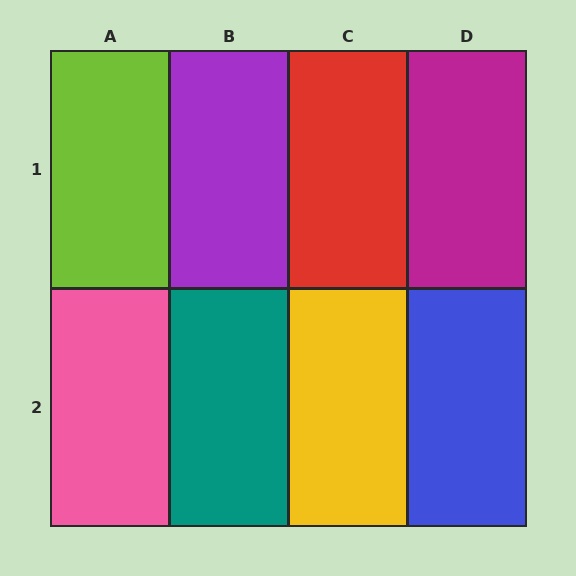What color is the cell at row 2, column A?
Pink.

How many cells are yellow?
1 cell is yellow.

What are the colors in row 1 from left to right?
Lime, purple, red, magenta.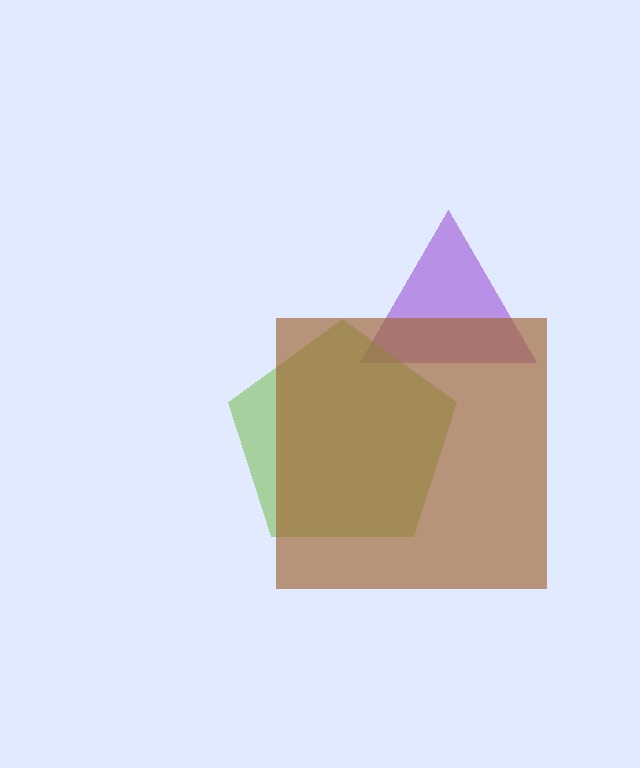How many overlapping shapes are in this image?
There are 3 overlapping shapes in the image.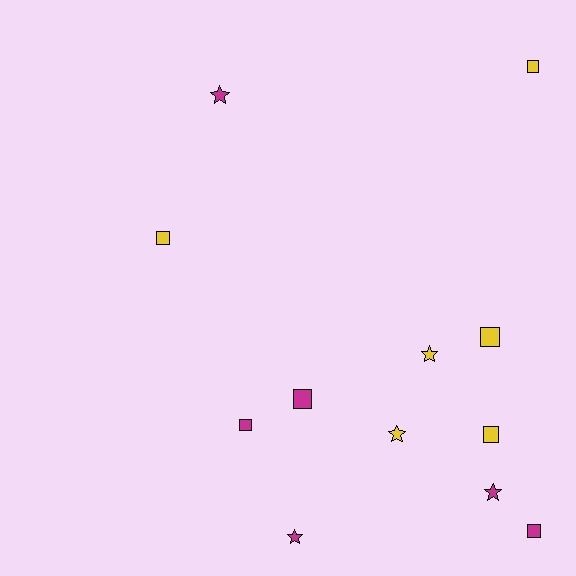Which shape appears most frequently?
Square, with 7 objects.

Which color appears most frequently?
Yellow, with 6 objects.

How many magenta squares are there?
There are 3 magenta squares.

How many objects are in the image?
There are 12 objects.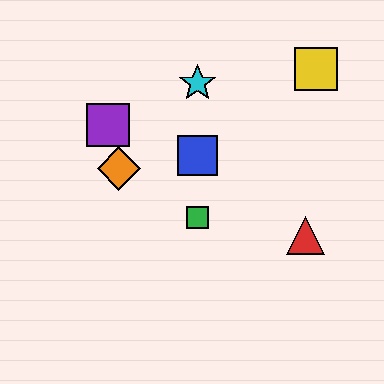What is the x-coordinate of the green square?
The green square is at x≈197.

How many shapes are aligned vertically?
3 shapes (the blue square, the green square, the cyan star) are aligned vertically.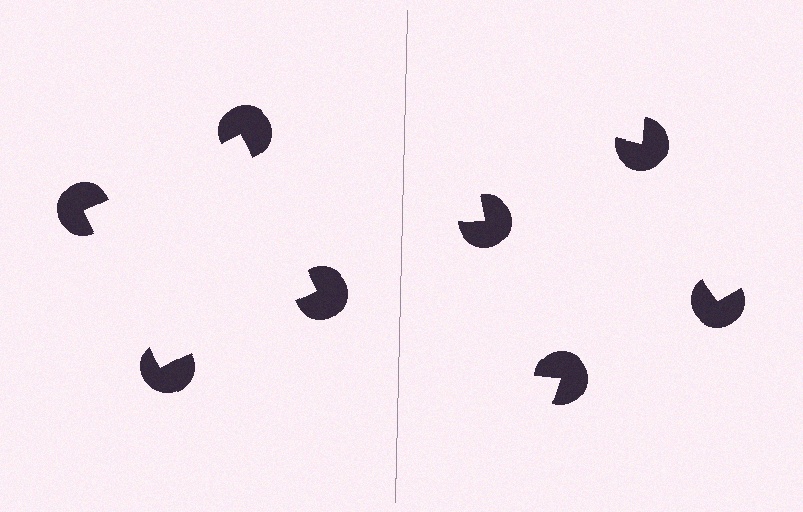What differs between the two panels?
The pac-man discs are positioned identically on both sides; only the wedge orientations differ. On the left they align to a square; on the right they are misaligned.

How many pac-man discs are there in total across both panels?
8 — 4 on each side.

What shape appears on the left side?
An illusory square.